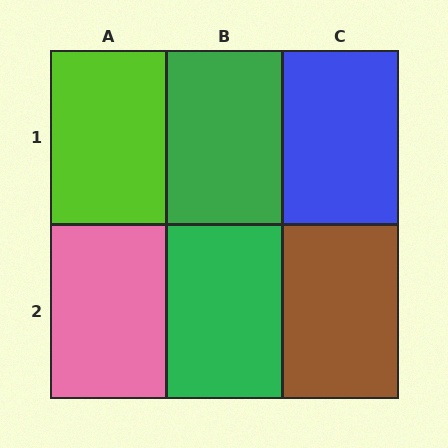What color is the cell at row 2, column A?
Pink.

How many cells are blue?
1 cell is blue.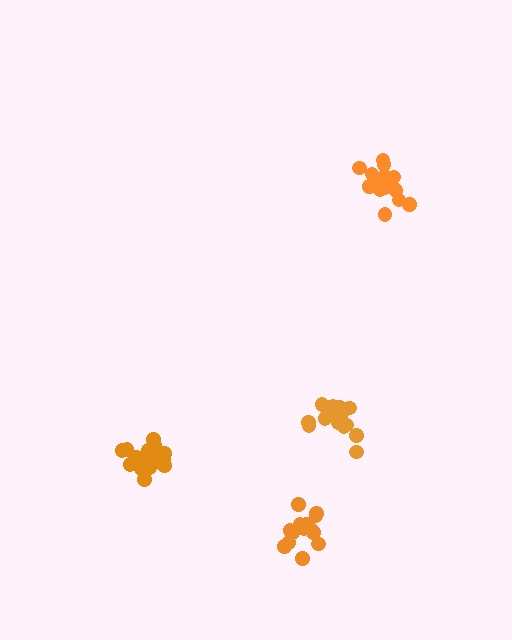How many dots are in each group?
Group 1: 17 dots, Group 2: 15 dots, Group 3: 18 dots, Group 4: 15 dots (65 total).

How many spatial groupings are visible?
There are 4 spatial groupings.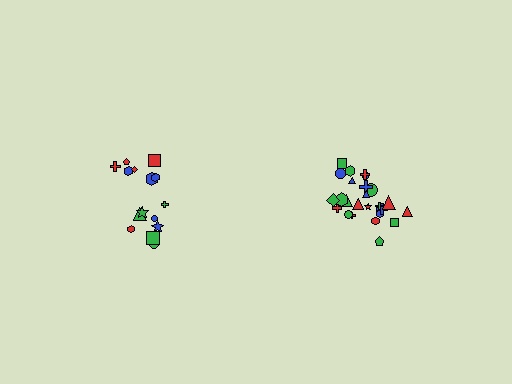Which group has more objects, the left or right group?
The right group.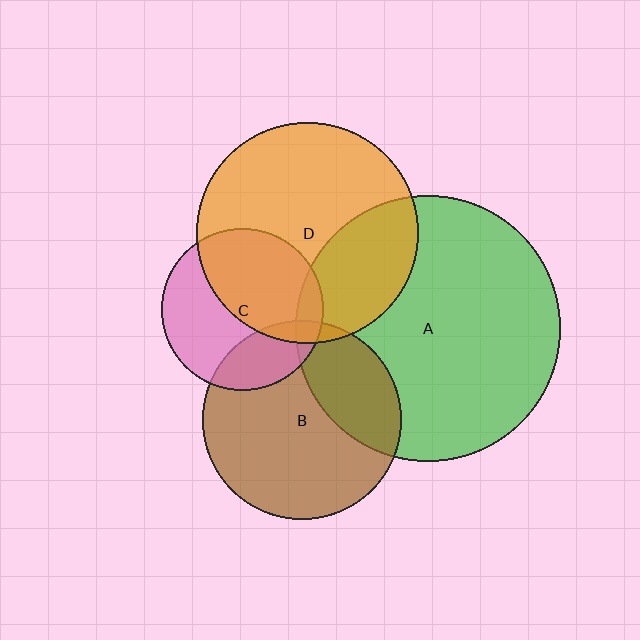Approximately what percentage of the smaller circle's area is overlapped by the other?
Approximately 10%.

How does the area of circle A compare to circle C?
Approximately 2.7 times.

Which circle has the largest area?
Circle A (green).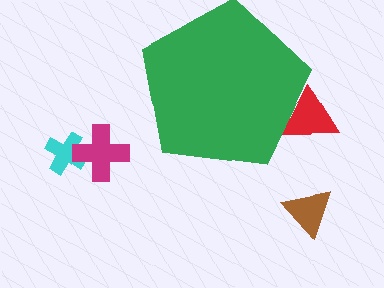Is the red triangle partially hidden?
Yes, the red triangle is partially hidden behind the green pentagon.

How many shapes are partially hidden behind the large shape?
1 shape is partially hidden.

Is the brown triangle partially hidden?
No, the brown triangle is fully visible.